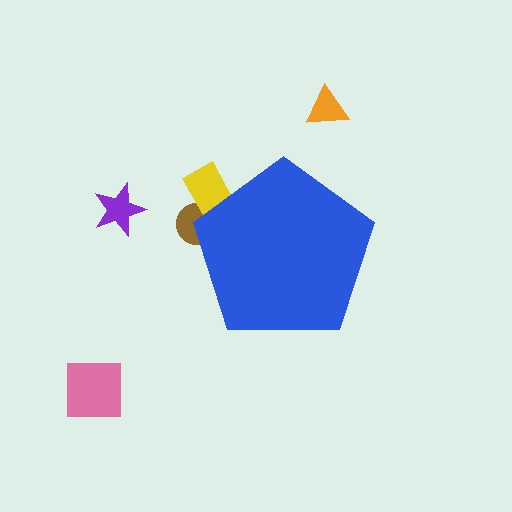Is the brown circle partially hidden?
Yes, the brown circle is partially hidden behind the blue pentagon.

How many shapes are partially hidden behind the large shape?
2 shapes are partially hidden.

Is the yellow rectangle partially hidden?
Yes, the yellow rectangle is partially hidden behind the blue pentagon.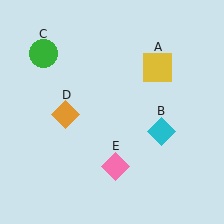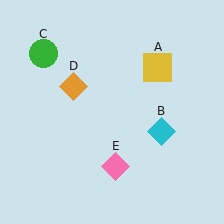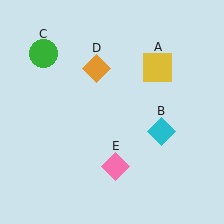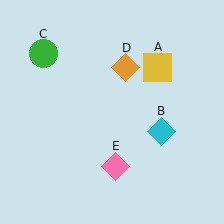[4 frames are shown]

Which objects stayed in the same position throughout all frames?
Yellow square (object A) and cyan diamond (object B) and green circle (object C) and pink diamond (object E) remained stationary.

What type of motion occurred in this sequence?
The orange diamond (object D) rotated clockwise around the center of the scene.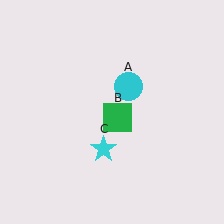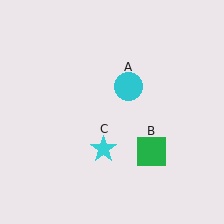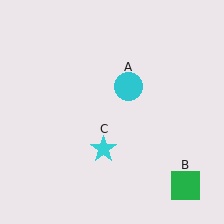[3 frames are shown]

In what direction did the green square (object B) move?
The green square (object B) moved down and to the right.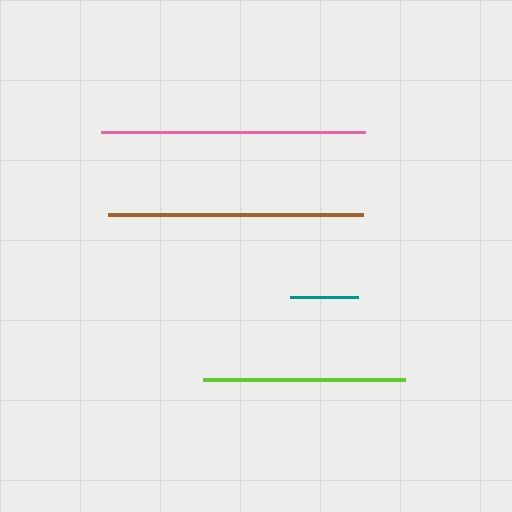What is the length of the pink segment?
The pink segment is approximately 264 pixels long.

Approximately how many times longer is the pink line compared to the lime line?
The pink line is approximately 1.3 times the length of the lime line.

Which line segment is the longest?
The pink line is the longest at approximately 264 pixels.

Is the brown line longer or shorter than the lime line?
The brown line is longer than the lime line.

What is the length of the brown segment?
The brown segment is approximately 255 pixels long.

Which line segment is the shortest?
The teal line is the shortest at approximately 68 pixels.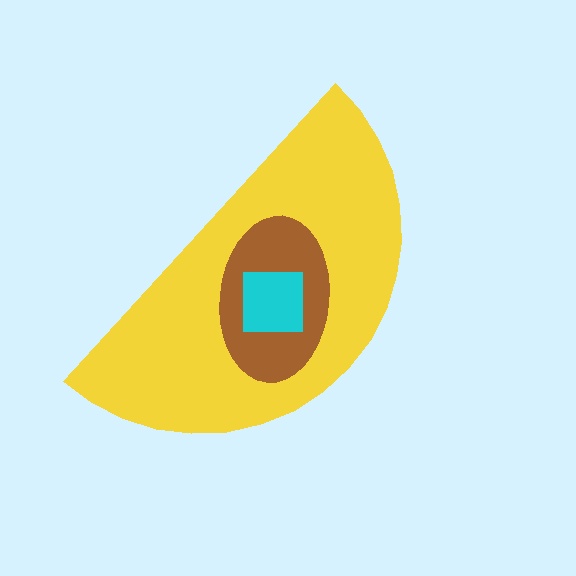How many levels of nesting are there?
3.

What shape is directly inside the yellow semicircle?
The brown ellipse.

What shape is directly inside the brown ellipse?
The cyan square.